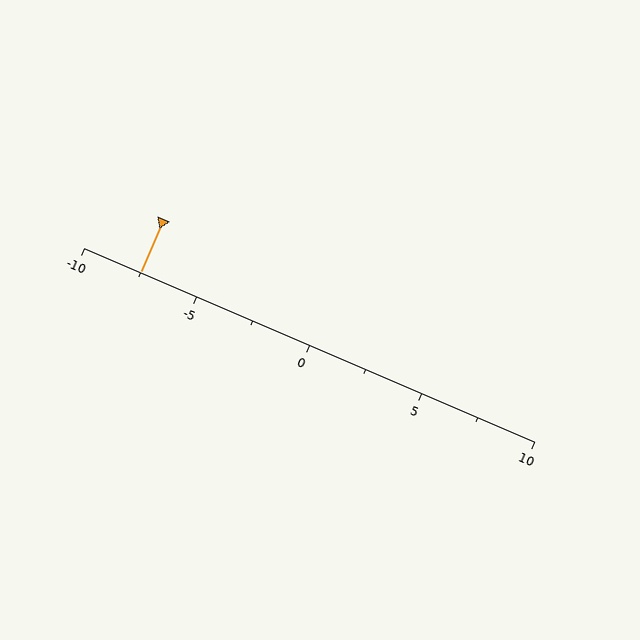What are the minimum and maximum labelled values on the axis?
The axis runs from -10 to 10.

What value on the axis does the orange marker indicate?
The marker indicates approximately -7.5.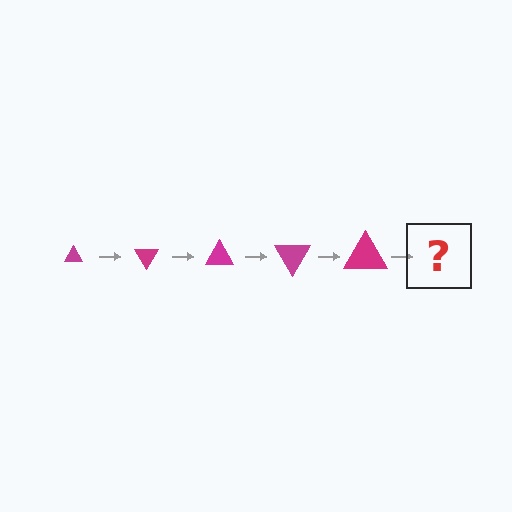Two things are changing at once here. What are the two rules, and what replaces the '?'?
The two rules are that the triangle grows larger each step and it rotates 60 degrees each step. The '?' should be a triangle, larger than the previous one and rotated 300 degrees from the start.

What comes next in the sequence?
The next element should be a triangle, larger than the previous one and rotated 300 degrees from the start.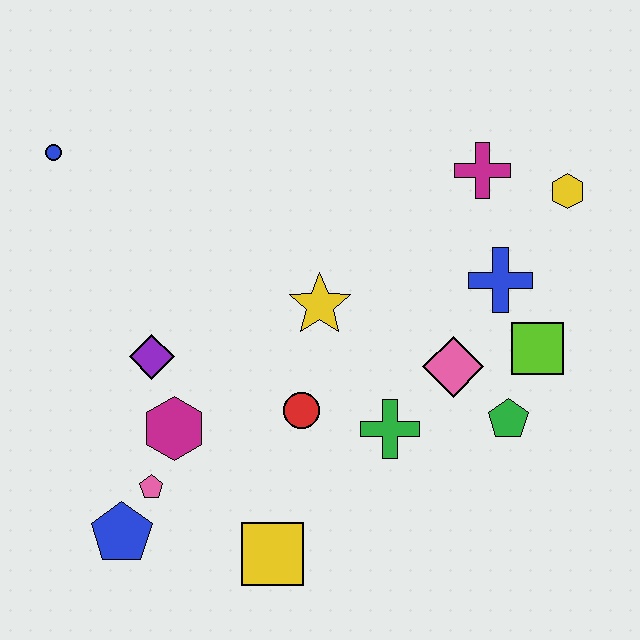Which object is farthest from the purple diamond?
The yellow hexagon is farthest from the purple diamond.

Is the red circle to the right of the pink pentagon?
Yes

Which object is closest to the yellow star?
The red circle is closest to the yellow star.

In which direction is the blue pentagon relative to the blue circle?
The blue pentagon is below the blue circle.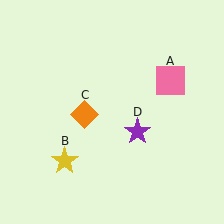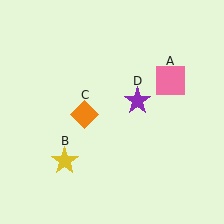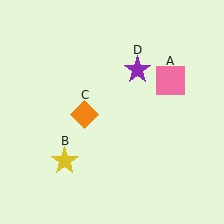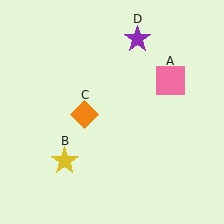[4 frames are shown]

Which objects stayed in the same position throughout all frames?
Pink square (object A) and yellow star (object B) and orange diamond (object C) remained stationary.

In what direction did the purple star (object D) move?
The purple star (object D) moved up.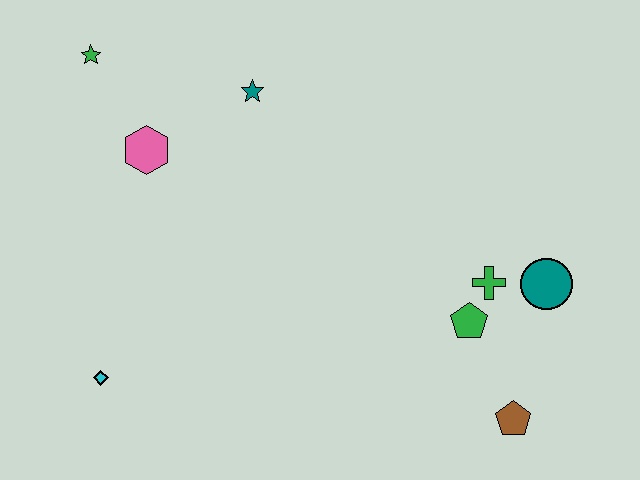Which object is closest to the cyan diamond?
The pink hexagon is closest to the cyan diamond.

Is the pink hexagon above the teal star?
No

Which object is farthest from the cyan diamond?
The teal circle is farthest from the cyan diamond.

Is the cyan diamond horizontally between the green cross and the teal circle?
No